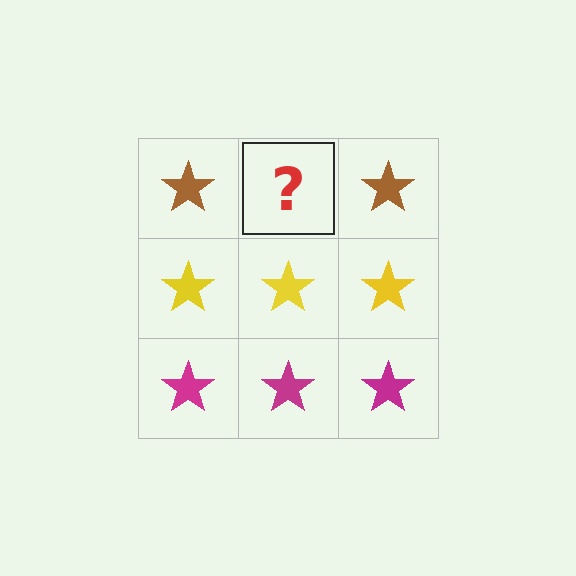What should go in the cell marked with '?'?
The missing cell should contain a brown star.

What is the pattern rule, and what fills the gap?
The rule is that each row has a consistent color. The gap should be filled with a brown star.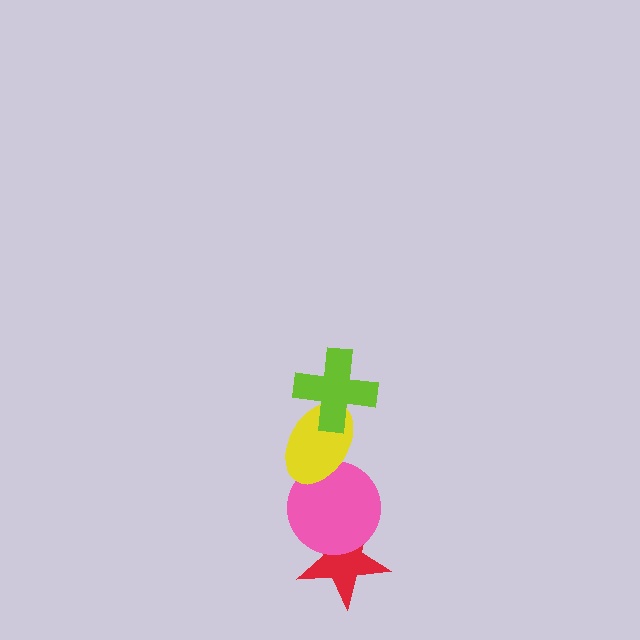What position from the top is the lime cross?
The lime cross is 1st from the top.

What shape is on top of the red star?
The pink circle is on top of the red star.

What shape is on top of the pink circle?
The yellow ellipse is on top of the pink circle.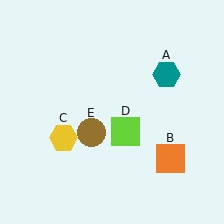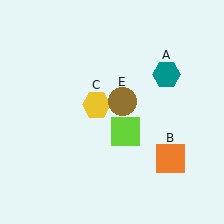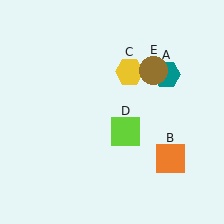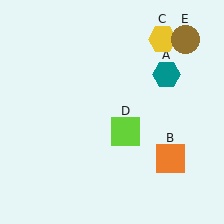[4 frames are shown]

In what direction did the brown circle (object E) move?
The brown circle (object E) moved up and to the right.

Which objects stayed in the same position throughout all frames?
Teal hexagon (object A) and orange square (object B) and lime square (object D) remained stationary.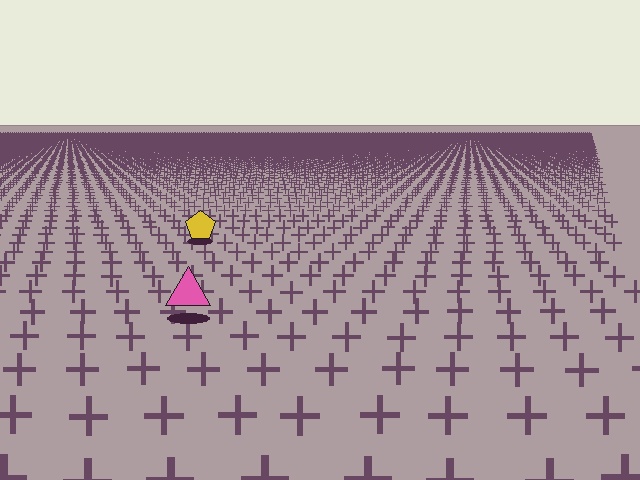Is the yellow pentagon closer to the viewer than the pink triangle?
No. The pink triangle is closer — you can tell from the texture gradient: the ground texture is coarser near it.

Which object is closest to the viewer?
The pink triangle is closest. The texture marks near it are larger and more spread out.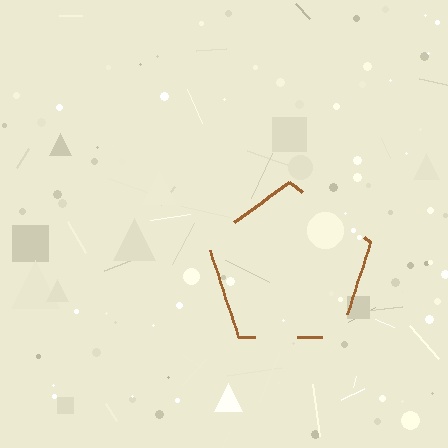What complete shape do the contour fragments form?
The contour fragments form a pentagon.